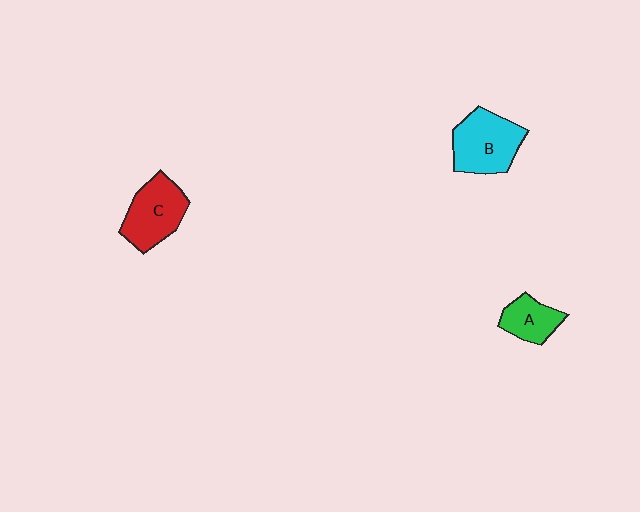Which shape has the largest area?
Shape B (cyan).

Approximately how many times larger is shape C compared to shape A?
Approximately 1.6 times.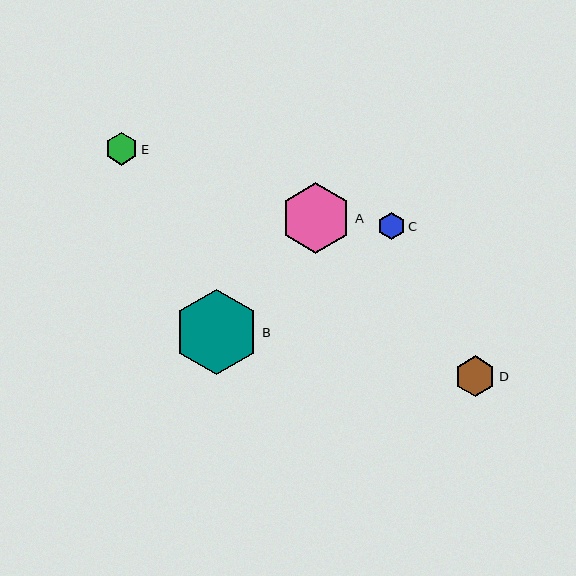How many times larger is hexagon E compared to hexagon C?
Hexagon E is approximately 1.2 times the size of hexagon C.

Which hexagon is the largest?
Hexagon B is the largest with a size of approximately 86 pixels.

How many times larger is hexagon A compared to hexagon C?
Hexagon A is approximately 2.6 times the size of hexagon C.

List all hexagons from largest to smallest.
From largest to smallest: B, A, D, E, C.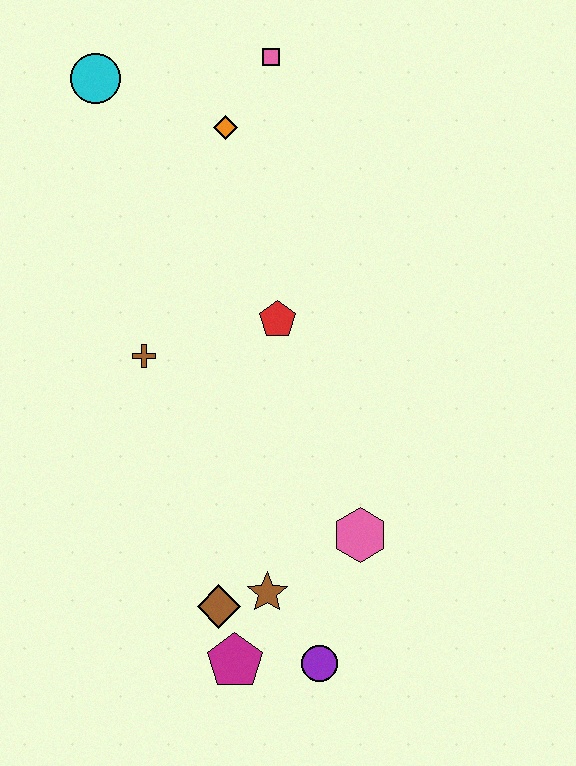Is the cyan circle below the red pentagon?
No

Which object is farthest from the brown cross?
The purple circle is farthest from the brown cross.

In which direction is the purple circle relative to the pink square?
The purple circle is below the pink square.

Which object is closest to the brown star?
The brown diamond is closest to the brown star.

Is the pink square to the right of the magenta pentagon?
Yes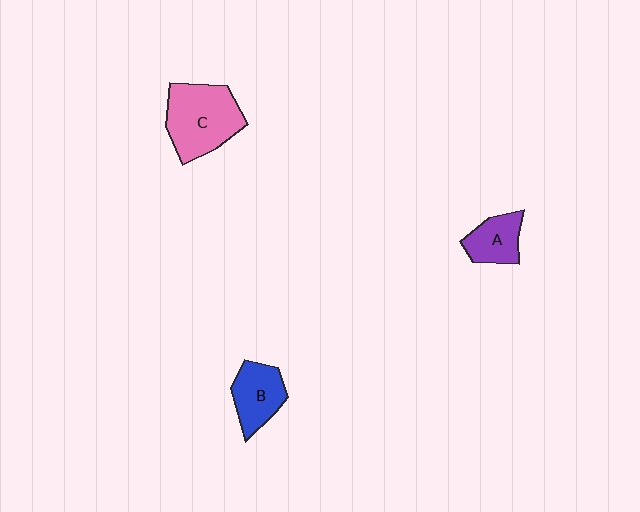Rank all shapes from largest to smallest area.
From largest to smallest: C (pink), B (blue), A (purple).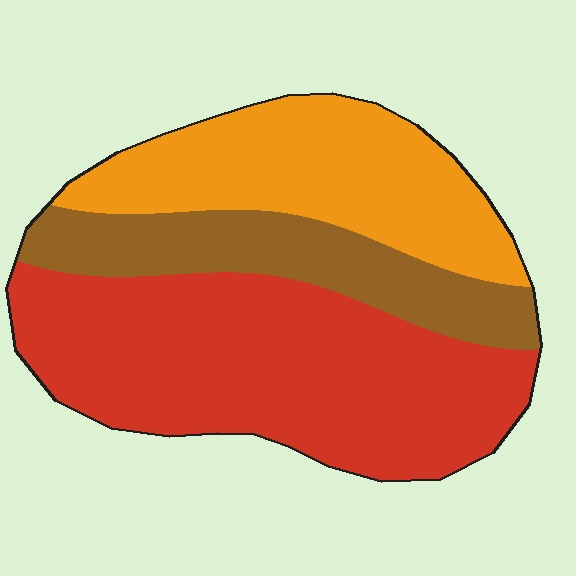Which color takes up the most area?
Red, at roughly 50%.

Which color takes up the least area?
Brown, at roughly 20%.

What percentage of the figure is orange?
Orange takes up between a sixth and a third of the figure.